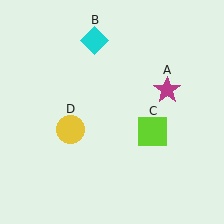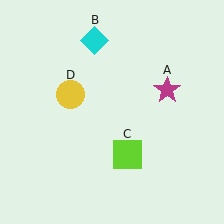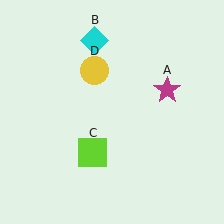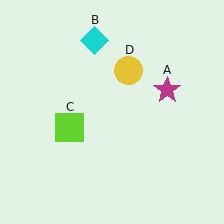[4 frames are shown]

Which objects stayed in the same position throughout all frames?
Magenta star (object A) and cyan diamond (object B) remained stationary.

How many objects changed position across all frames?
2 objects changed position: lime square (object C), yellow circle (object D).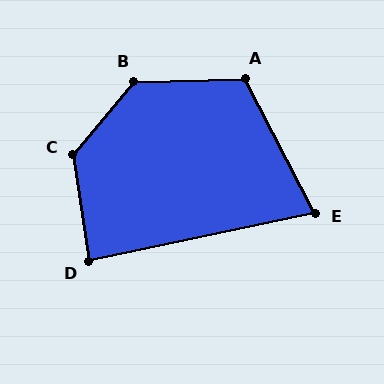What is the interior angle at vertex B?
Approximately 131 degrees (obtuse).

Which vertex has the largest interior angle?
C, at approximately 132 degrees.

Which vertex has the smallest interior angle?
E, at approximately 75 degrees.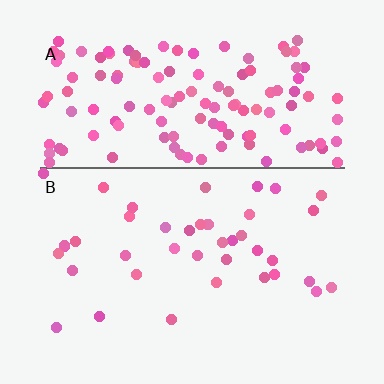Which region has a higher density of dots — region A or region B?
A (the top).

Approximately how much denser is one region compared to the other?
Approximately 3.3× — region A over region B.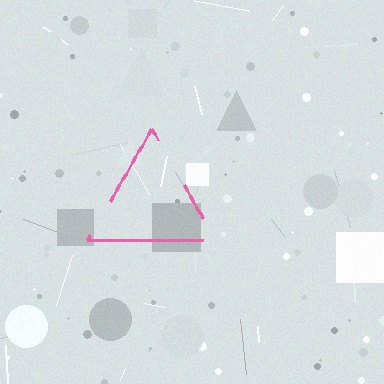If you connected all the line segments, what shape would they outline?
They would outline a triangle.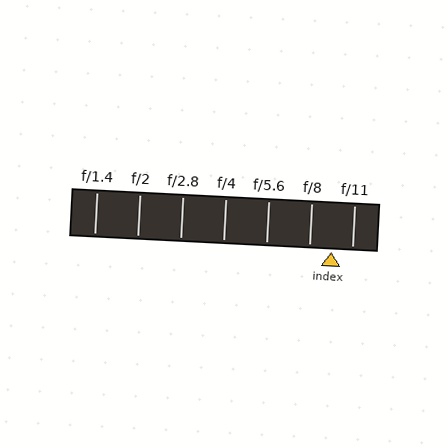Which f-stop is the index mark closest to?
The index mark is closest to f/11.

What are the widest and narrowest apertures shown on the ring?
The widest aperture shown is f/1.4 and the narrowest is f/11.